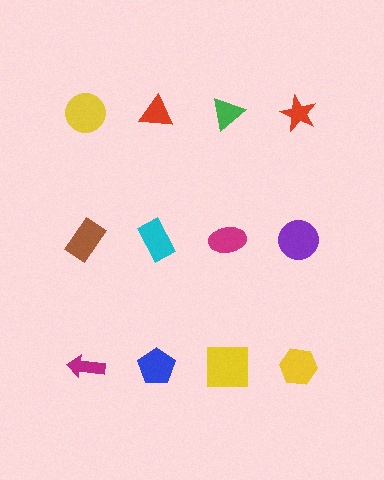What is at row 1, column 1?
A yellow circle.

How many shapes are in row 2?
4 shapes.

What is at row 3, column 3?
A yellow square.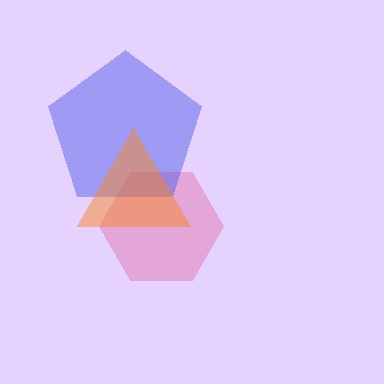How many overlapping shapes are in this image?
There are 3 overlapping shapes in the image.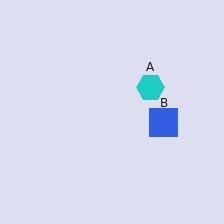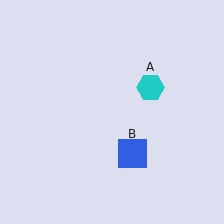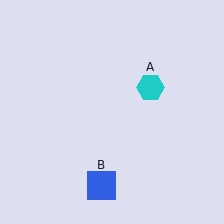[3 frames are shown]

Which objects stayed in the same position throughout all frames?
Cyan hexagon (object A) remained stationary.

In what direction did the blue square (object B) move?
The blue square (object B) moved down and to the left.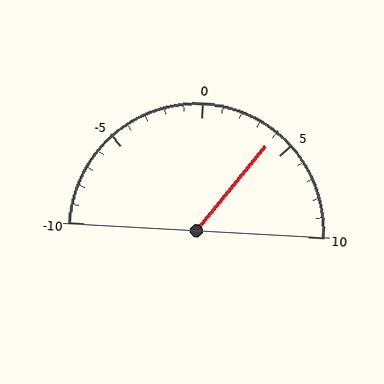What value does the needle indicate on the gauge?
The needle indicates approximately 4.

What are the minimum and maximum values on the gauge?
The gauge ranges from -10 to 10.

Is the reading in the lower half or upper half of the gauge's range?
The reading is in the upper half of the range (-10 to 10).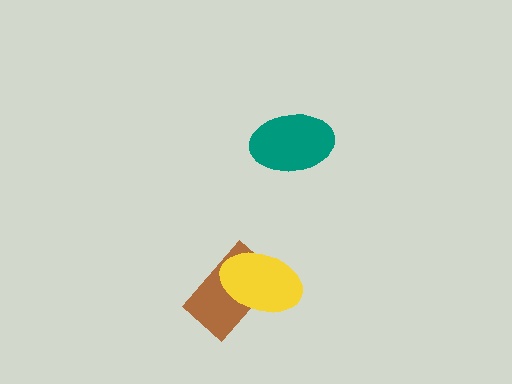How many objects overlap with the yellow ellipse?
1 object overlaps with the yellow ellipse.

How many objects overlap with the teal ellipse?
0 objects overlap with the teal ellipse.